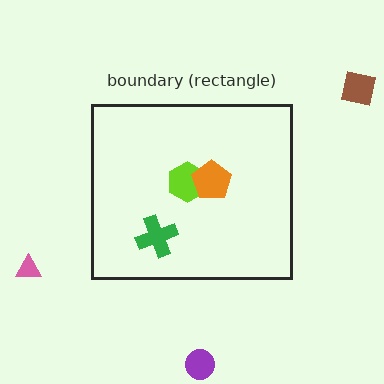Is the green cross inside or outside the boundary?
Inside.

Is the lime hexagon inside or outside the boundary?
Inside.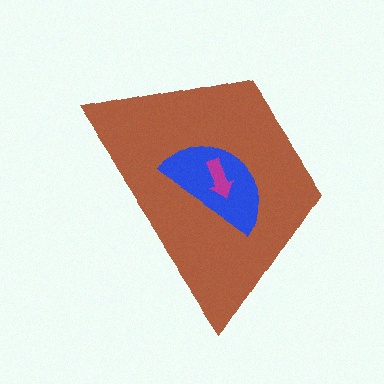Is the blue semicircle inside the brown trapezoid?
Yes.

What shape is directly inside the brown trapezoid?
The blue semicircle.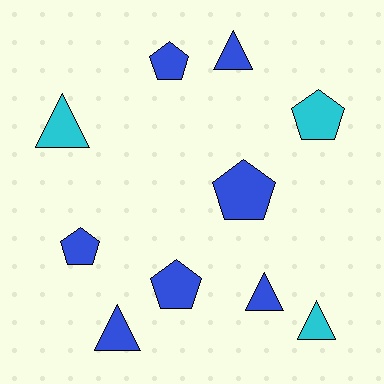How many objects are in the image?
There are 10 objects.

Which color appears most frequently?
Blue, with 7 objects.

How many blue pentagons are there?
There are 4 blue pentagons.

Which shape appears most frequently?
Triangle, with 5 objects.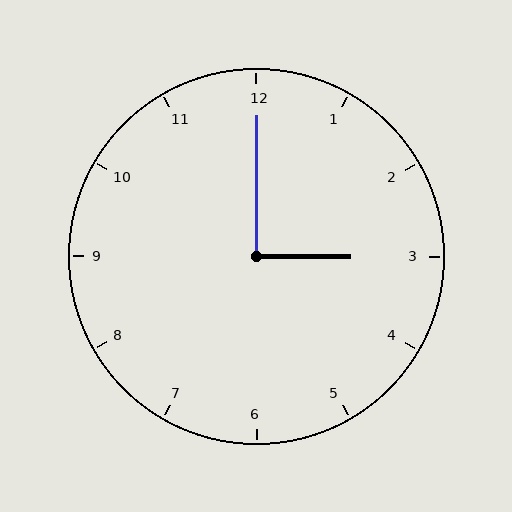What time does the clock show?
3:00.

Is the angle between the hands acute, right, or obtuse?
It is right.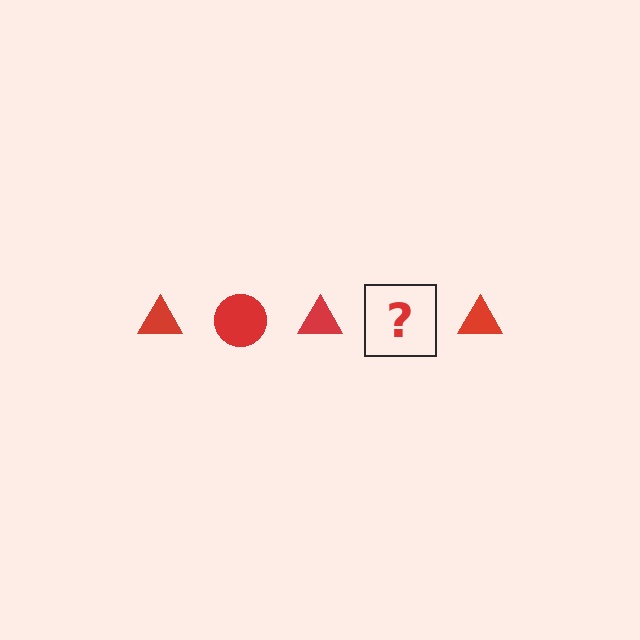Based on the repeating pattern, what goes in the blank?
The blank should be a red circle.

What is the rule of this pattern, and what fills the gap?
The rule is that the pattern cycles through triangle, circle shapes in red. The gap should be filled with a red circle.